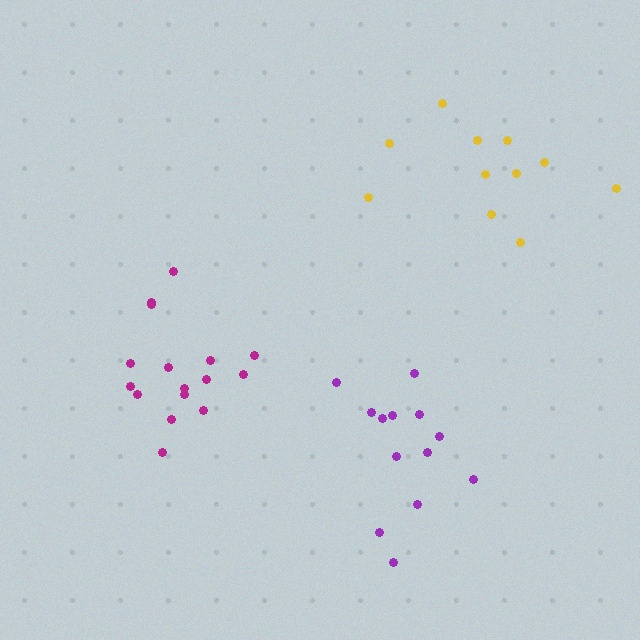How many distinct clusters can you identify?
There are 3 distinct clusters.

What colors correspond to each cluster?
The clusters are colored: yellow, magenta, purple.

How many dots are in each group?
Group 1: 11 dots, Group 2: 16 dots, Group 3: 13 dots (40 total).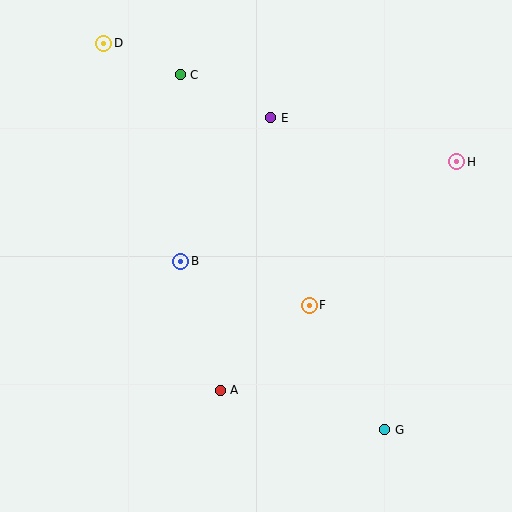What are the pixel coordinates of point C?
Point C is at (180, 75).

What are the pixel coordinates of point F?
Point F is at (309, 305).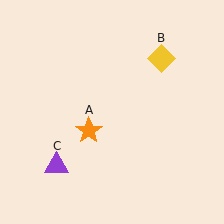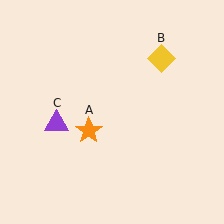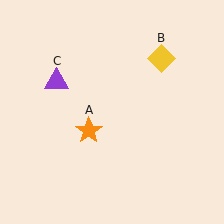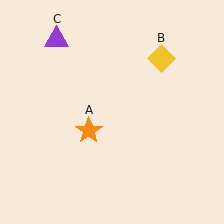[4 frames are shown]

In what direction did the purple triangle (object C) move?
The purple triangle (object C) moved up.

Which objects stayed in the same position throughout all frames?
Orange star (object A) and yellow diamond (object B) remained stationary.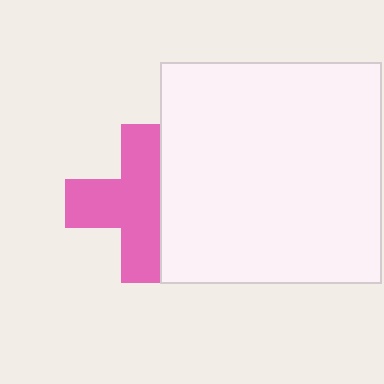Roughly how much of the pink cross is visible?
Most of it is visible (roughly 68%).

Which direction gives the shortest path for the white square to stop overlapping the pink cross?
Moving right gives the shortest separation.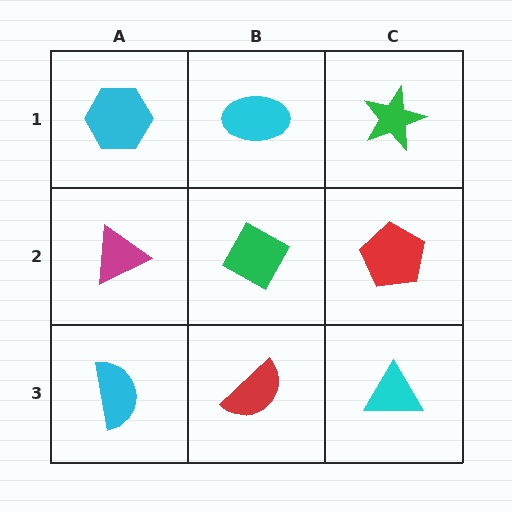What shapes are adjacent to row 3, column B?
A green diamond (row 2, column B), a cyan semicircle (row 3, column A), a cyan triangle (row 3, column C).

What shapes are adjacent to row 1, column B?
A green diamond (row 2, column B), a cyan hexagon (row 1, column A), a green star (row 1, column C).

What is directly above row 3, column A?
A magenta triangle.